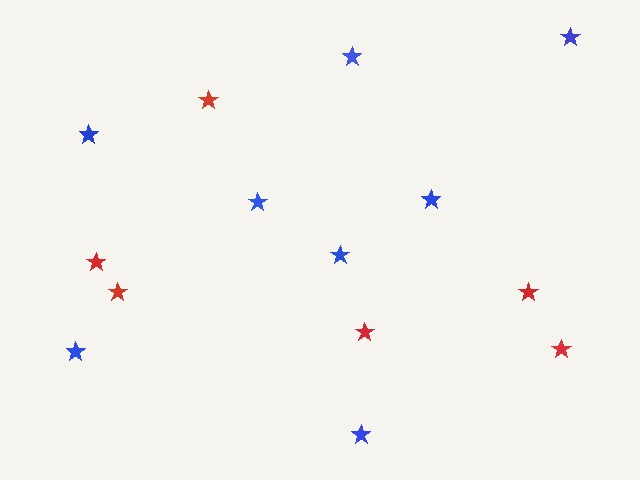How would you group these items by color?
There are 2 groups: one group of red stars (6) and one group of blue stars (8).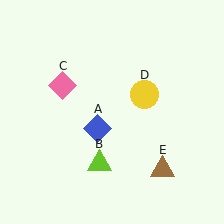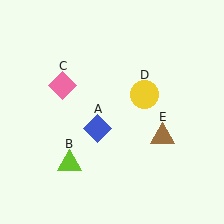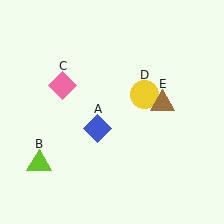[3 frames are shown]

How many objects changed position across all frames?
2 objects changed position: lime triangle (object B), brown triangle (object E).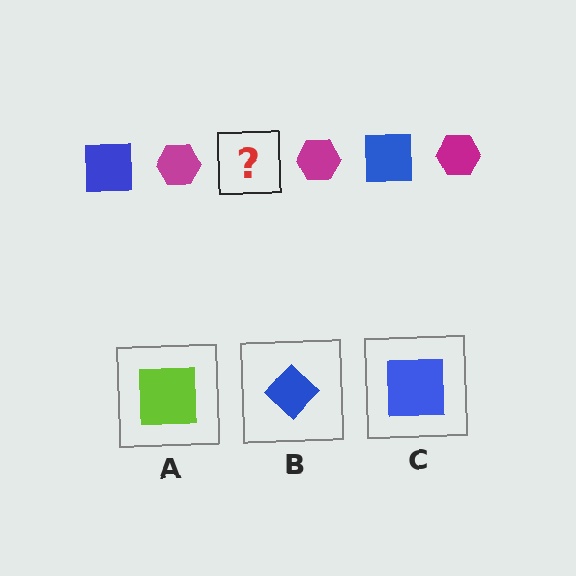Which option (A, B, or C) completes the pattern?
C.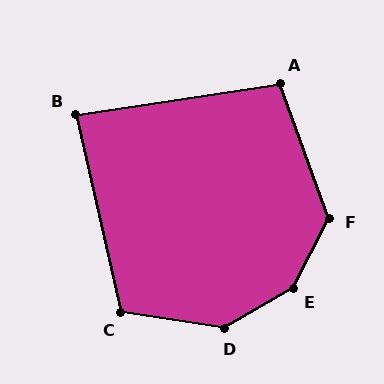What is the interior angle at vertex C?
Approximately 112 degrees (obtuse).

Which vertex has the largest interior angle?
E, at approximately 147 degrees.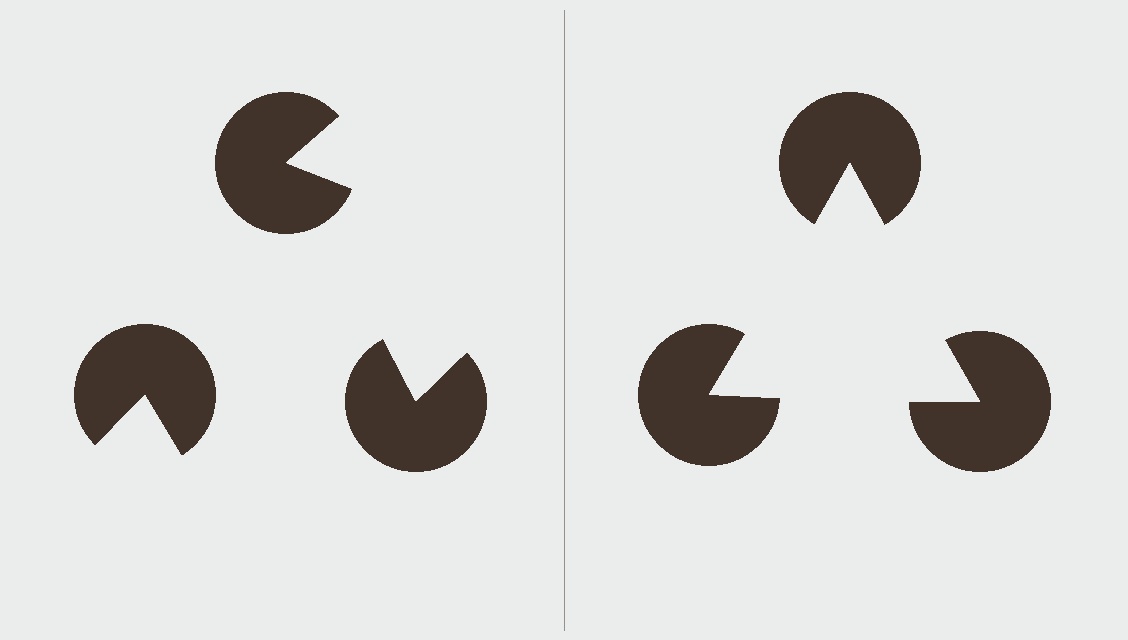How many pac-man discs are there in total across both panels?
6 — 3 on each side.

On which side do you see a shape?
An illusory triangle appears on the right side. On the left side the wedge cuts are rotated, so no coherent shape forms.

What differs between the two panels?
The pac-man discs are positioned identically on both sides; only the wedge orientations differ. On the right they align to a triangle; on the left they are misaligned.